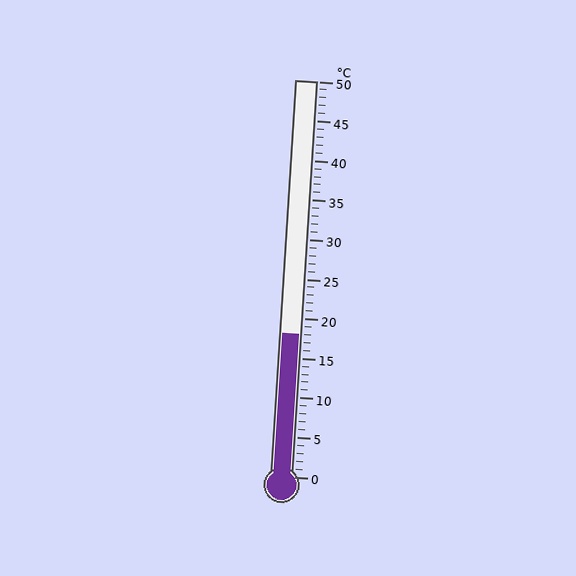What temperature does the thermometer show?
The thermometer shows approximately 18°C.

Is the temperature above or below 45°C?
The temperature is below 45°C.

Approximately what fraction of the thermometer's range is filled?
The thermometer is filled to approximately 35% of its range.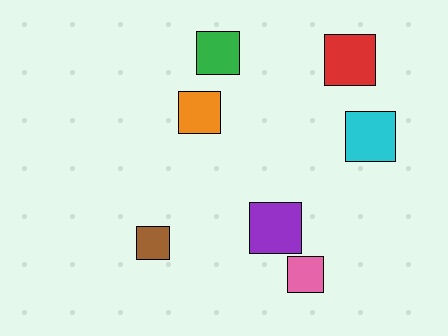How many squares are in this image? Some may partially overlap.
There are 7 squares.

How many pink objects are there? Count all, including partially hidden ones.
There is 1 pink object.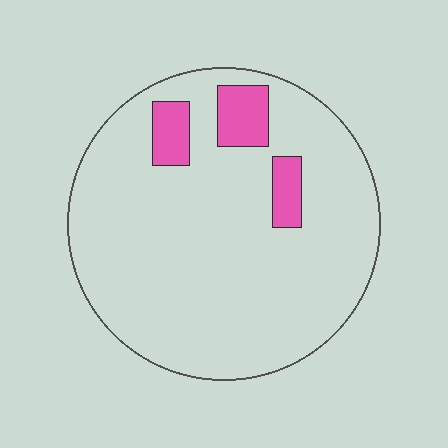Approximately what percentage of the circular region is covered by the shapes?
Approximately 10%.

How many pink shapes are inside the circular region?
3.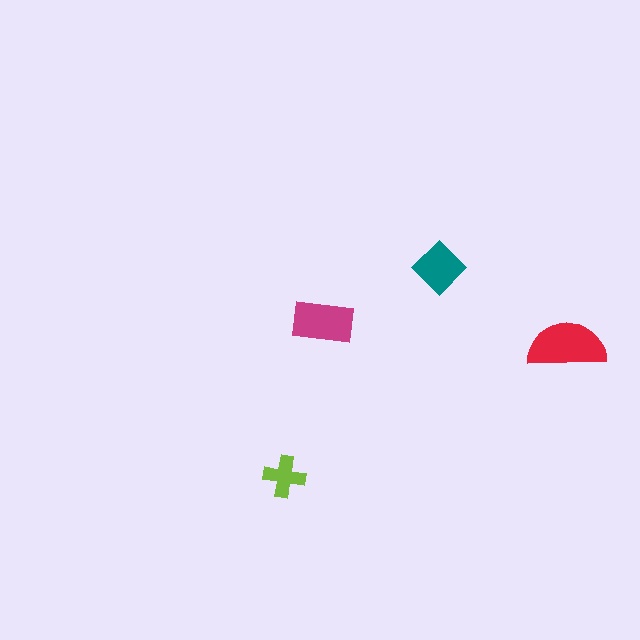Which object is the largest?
The red semicircle.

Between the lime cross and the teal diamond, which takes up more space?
The teal diamond.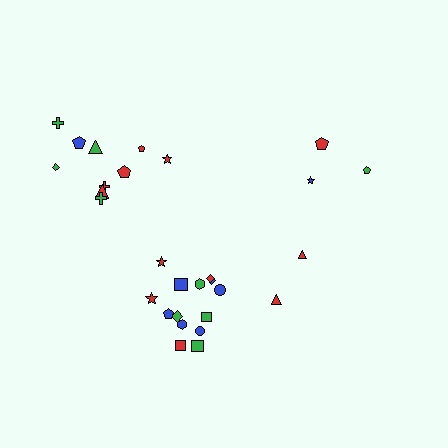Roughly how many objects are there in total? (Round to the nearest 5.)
Roughly 30 objects in total.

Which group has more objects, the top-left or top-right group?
The top-left group.